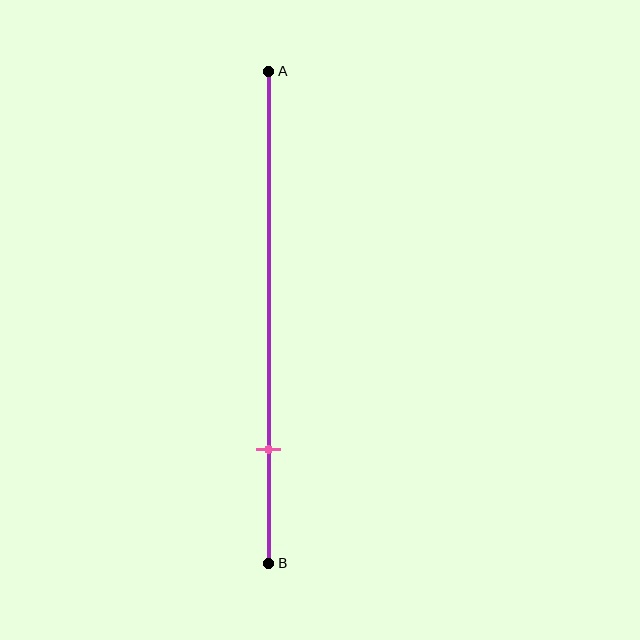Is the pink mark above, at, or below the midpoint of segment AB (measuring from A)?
The pink mark is below the midpoint of segment AB.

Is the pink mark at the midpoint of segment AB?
No, the mark is at about 75% from A, not at the 50% midpoint.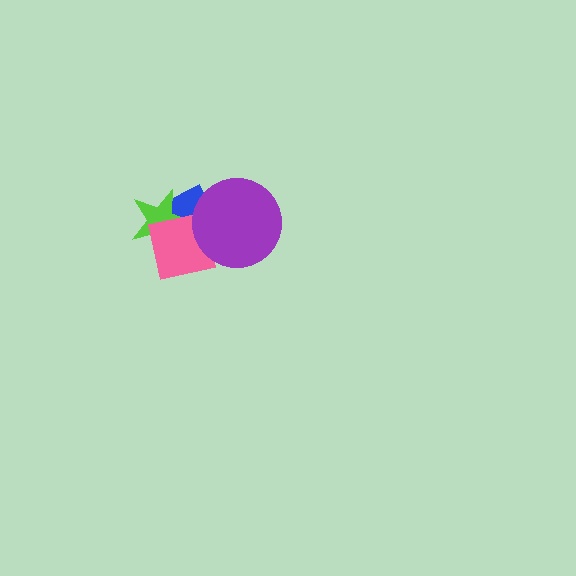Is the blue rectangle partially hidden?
Yes, it is partially covered by another shape.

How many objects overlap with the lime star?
2 objects overlap with the lime star.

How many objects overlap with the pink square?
3 objects overlap with the pink square.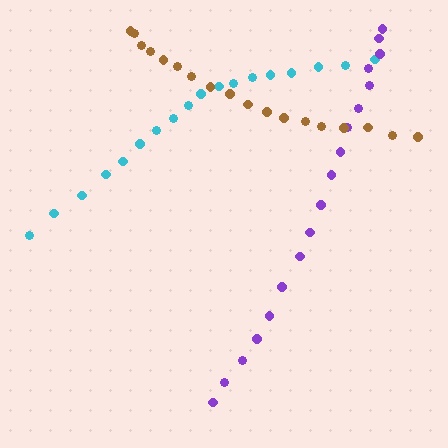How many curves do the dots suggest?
There are 3 distinct paths.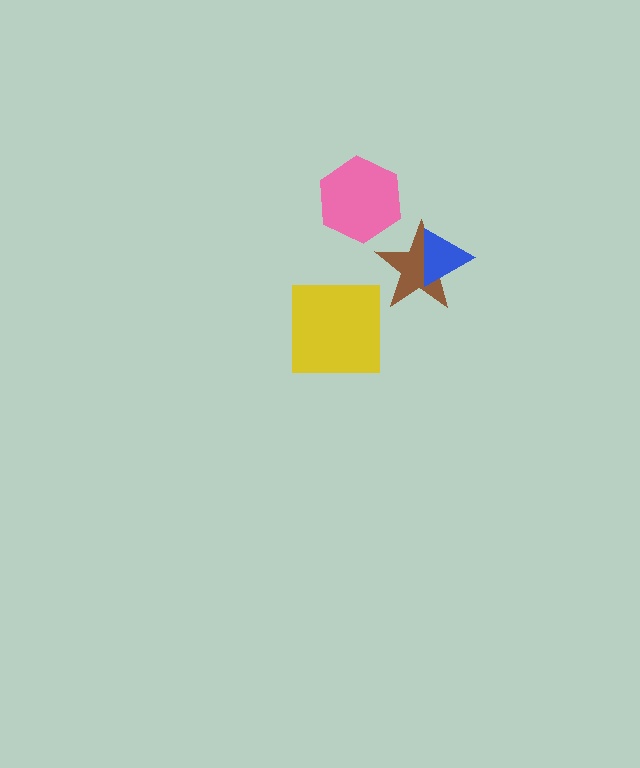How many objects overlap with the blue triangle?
1 object overlaps with the blue triangle.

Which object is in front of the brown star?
The blue triangle is in front of the brown star.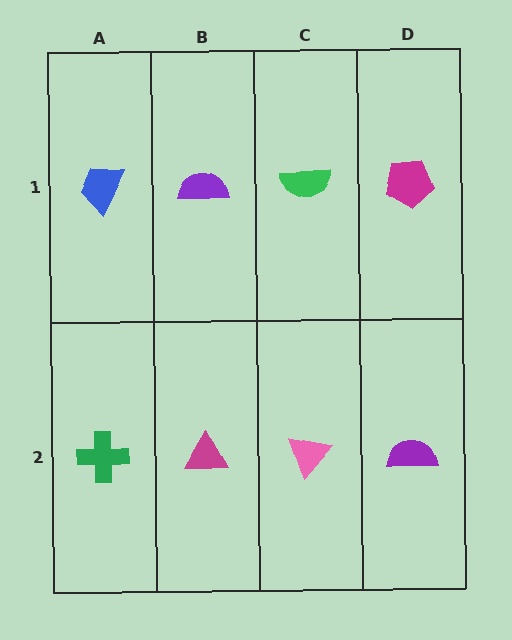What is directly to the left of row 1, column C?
A purple semicircle.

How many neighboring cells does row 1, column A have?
2.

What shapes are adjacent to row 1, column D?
A purple semicircle (row 2, column D), a green semicircle (row 1, column C).